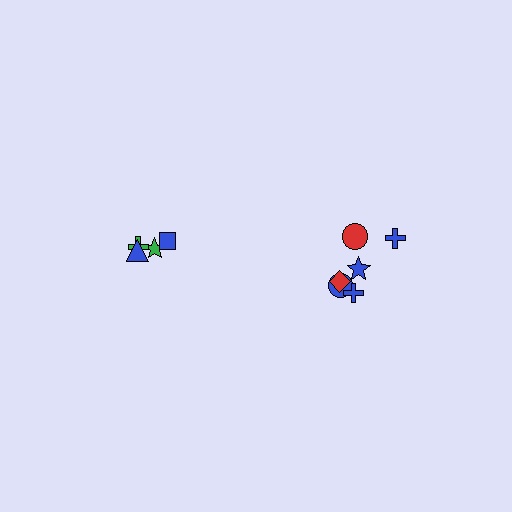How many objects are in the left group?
There are 4 objects.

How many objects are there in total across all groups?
There are 10 objects.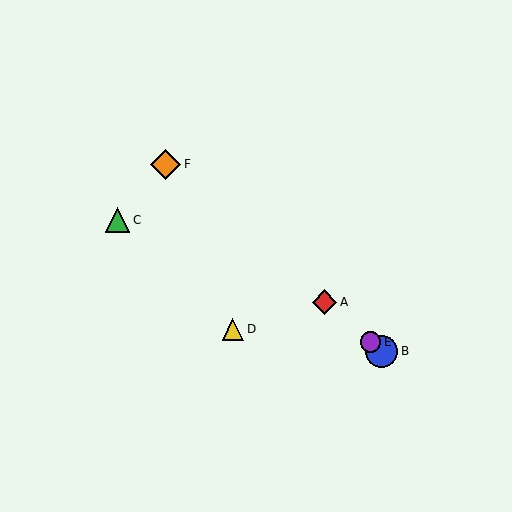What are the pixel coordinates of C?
Object C is at (118, 220).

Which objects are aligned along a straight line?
Objects A, B, E, F are aligned along a straight line.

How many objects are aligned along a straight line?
4 objects (A, B, E, F) are aligned along a straight line.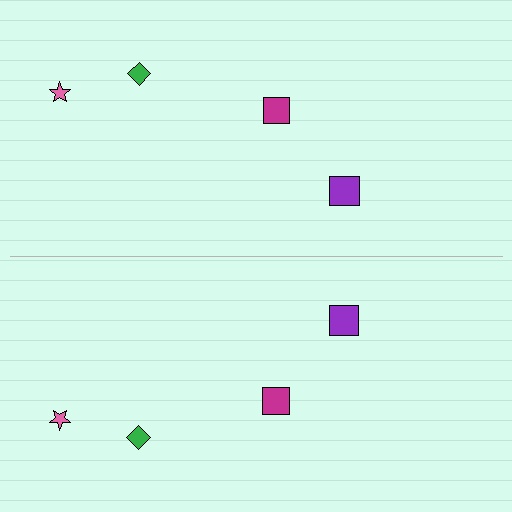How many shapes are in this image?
There are 8 shapes in this image.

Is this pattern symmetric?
Yes, this pattern has bilateral (reflection) symmetry.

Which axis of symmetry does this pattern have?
The pattern has a horizontal axis of symmetry running through the center of the image.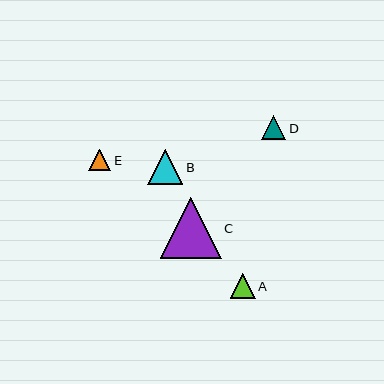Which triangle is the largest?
Triangle C is the largest with a size of approximately 61 pixels.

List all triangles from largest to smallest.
From largest to smallest: C, B, A, D, E.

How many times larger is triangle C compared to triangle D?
Triangle C is approximately 2.5 times the size of triangle D.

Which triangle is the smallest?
Triangle E is the smallest with a size of approximately 22 pixels.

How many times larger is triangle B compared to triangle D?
Triangle B is approximately 1.4 times the size of triangle D.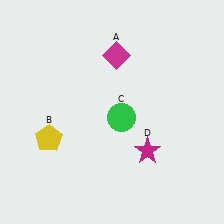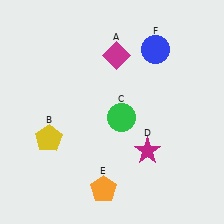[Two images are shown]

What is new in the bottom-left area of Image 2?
An orange pentagon (E) was added in the bottom-left area of Image 2.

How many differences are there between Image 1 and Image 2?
There are 2 differences between the two images.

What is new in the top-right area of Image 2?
A blue circle (F) was added in the top-right area of Image 2.